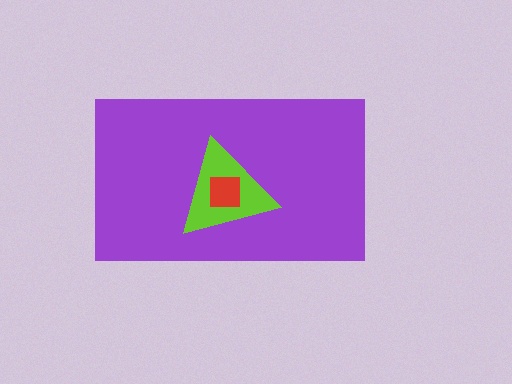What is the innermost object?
The red square.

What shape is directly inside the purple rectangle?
The lime triangle.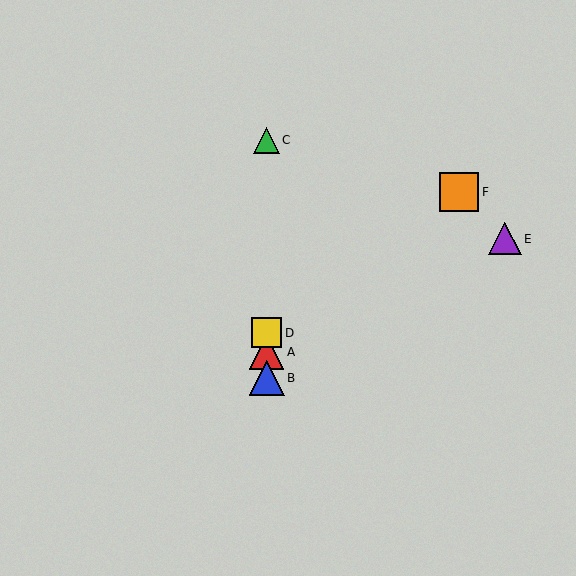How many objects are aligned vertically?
4 objects (A, B, C, D) are aligned vertically.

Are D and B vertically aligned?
Yes, both are at x≈267.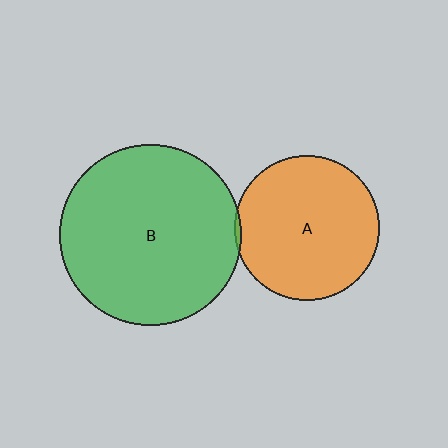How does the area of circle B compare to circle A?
Approximately 1.6 times.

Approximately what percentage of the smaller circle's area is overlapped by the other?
Approximately 5%.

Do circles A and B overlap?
Yes.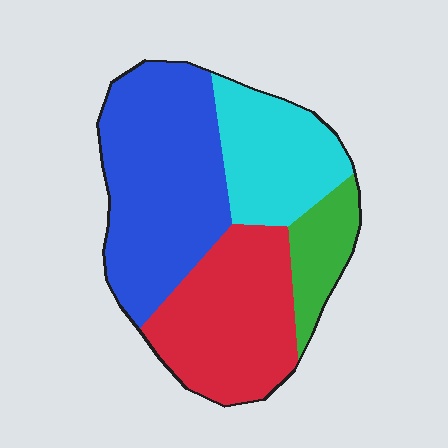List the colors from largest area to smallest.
From largest to smallest: blue, red, cyan, green.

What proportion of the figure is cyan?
Cyan covers about 20% of the figure.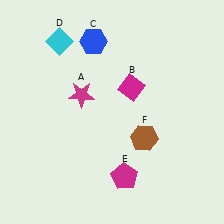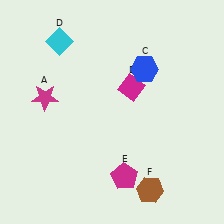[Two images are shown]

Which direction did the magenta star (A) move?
The magenta star (A) moved left.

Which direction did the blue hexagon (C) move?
The blue hexagon (C) moved right.